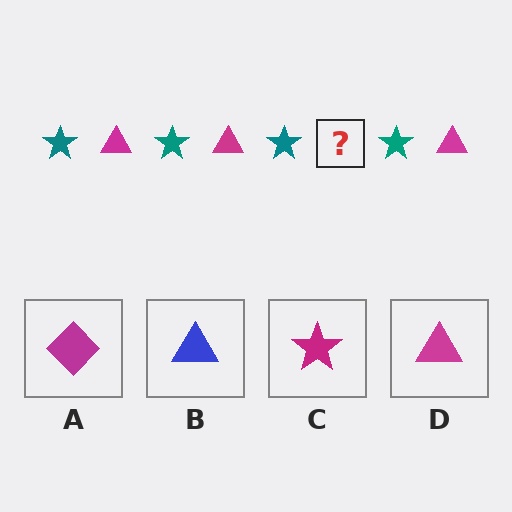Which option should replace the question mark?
Option D.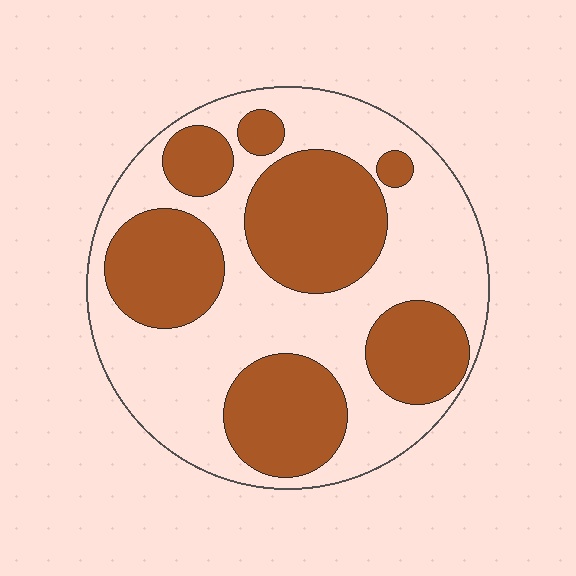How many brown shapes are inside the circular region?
7.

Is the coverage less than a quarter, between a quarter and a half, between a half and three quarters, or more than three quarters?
Between a quarter and a half.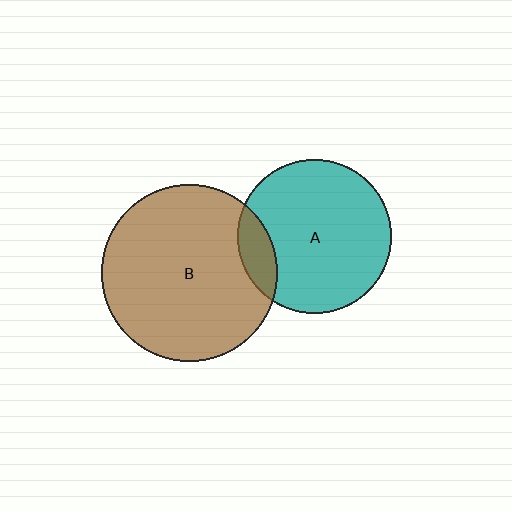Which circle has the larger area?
Circle B (brown).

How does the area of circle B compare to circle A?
Approximately 1.3 times.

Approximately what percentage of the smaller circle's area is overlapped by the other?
Approximately 15%.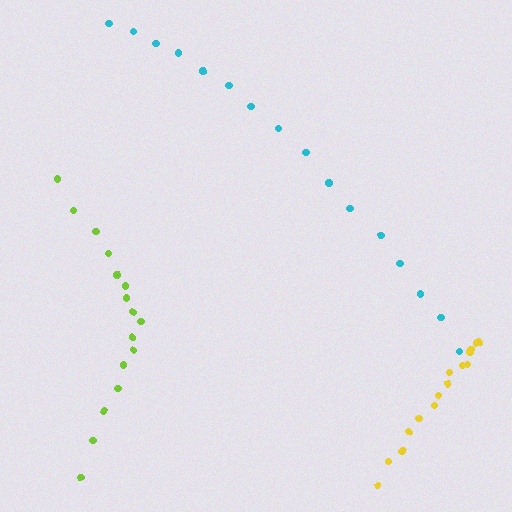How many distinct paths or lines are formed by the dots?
There are 3 distinct paths.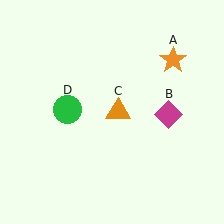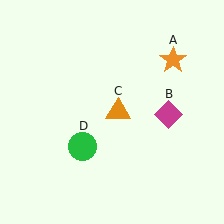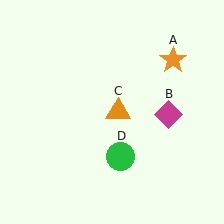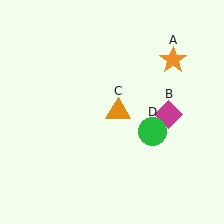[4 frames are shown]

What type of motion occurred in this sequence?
The green circle (object D) rotated counterclockwise around the center of the scene.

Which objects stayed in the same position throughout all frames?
Orange star (object A) and magenta diamond (object B) and orange triangle (object C) remained stationary.